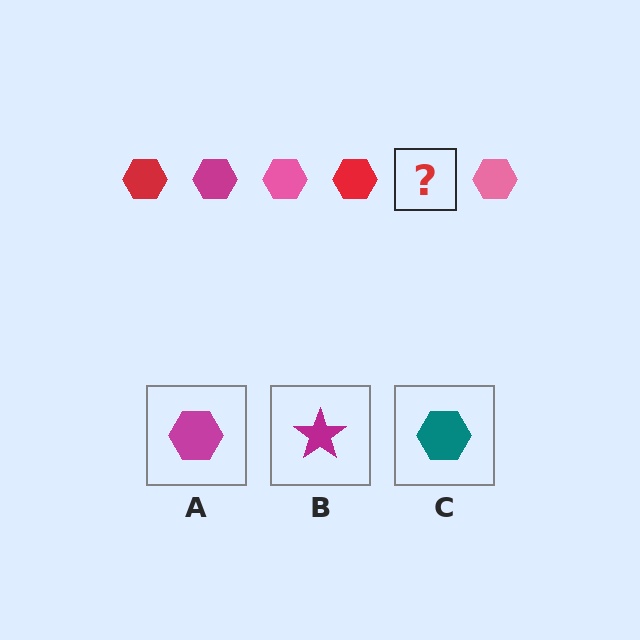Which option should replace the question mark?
Option A.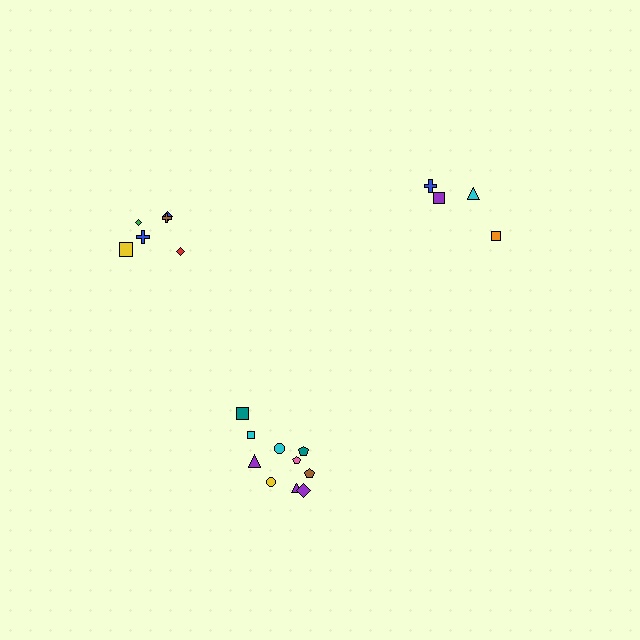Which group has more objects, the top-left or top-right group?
The top-left group.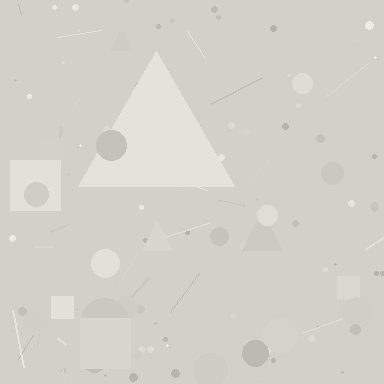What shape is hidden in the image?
A triangle is hidden in the image.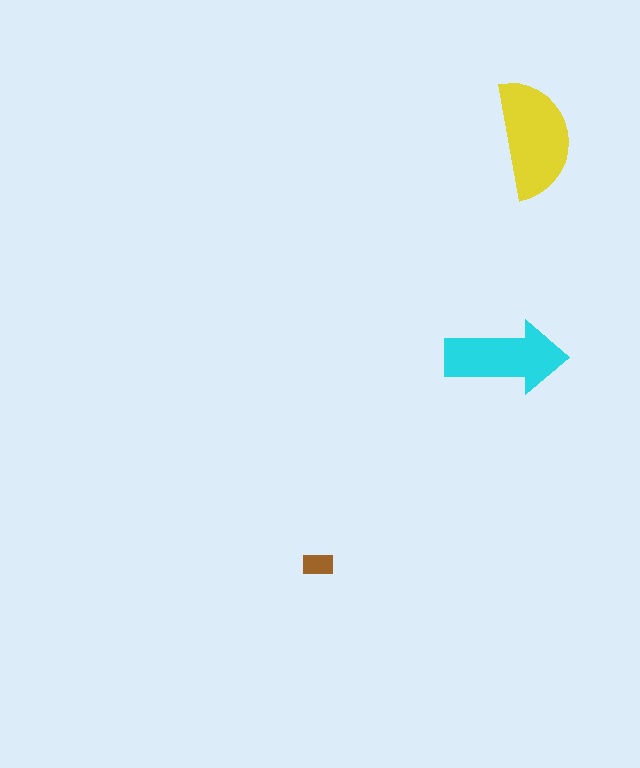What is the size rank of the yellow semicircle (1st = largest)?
1st.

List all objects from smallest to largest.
The brown rectangle, the cyan arrow, the yellow semicircle.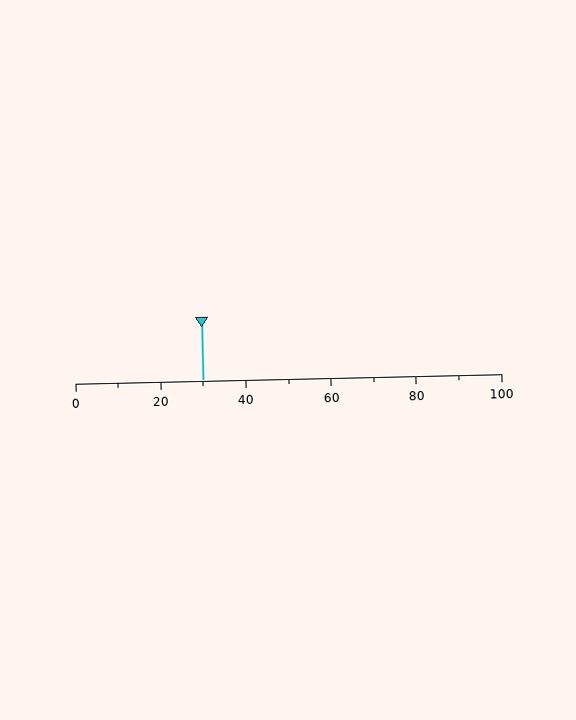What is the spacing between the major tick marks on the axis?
The major ticks are spaced 20 apart.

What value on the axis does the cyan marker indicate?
The marker indicates approximately 30.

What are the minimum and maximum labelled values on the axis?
The axis runs from 0 to 100.